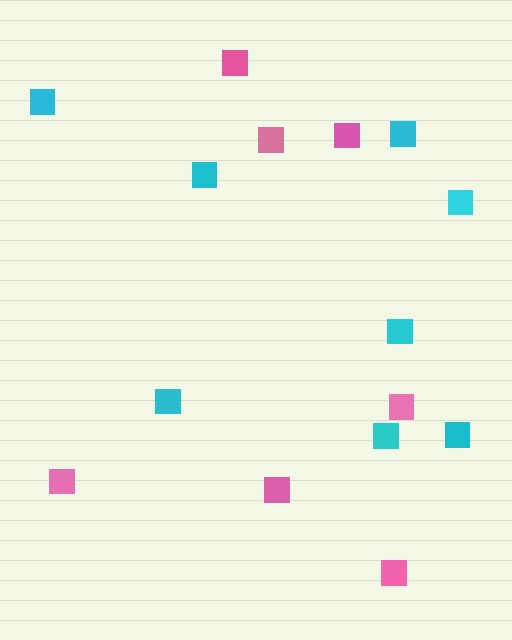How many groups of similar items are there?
There are 2 groups: one group of cyan squares (8) and one group of pink squares (7).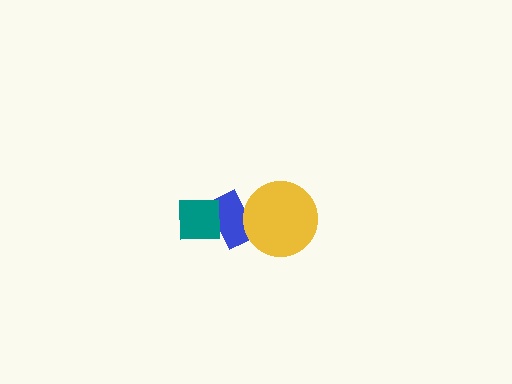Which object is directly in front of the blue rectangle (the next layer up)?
The teal square is directly in front of the blue rectangle.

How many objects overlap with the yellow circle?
1 object overlaps with the yellow circle.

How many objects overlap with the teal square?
1 object overlaps with the teal square.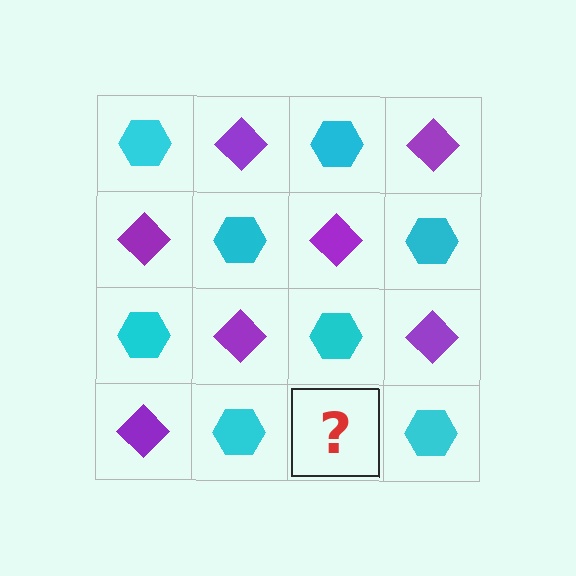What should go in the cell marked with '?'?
The missing cell should contain a purple diamond.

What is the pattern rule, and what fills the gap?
The rule is that it alternates cyan hexagon and purple diamond in a checkerboard pattern. The gap should be filled with a purple diamond.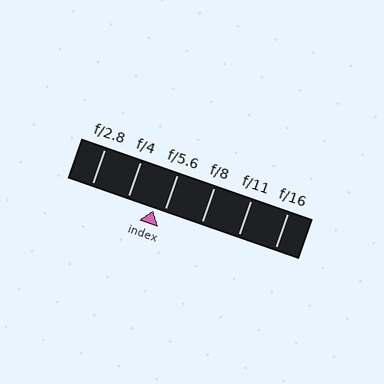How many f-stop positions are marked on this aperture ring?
There are 6 f-stop positions marked.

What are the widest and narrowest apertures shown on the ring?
The widest aperture shown is f/2.8 and the narrowest is f/16.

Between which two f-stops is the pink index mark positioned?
The index mark is between f/4 and f/5.6.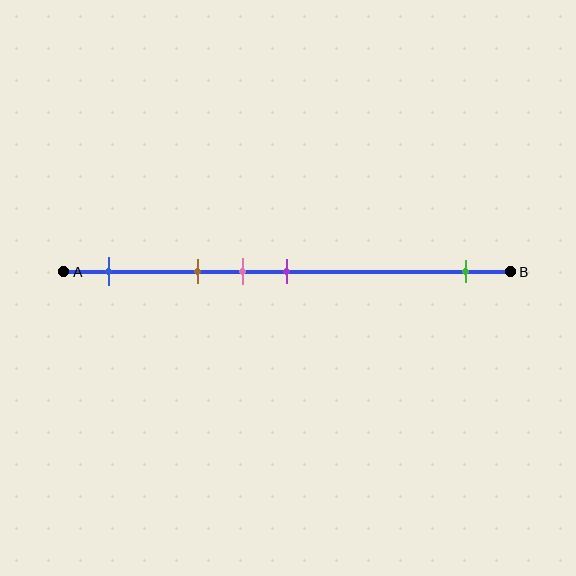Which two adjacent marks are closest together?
The pink and purple marks are the closest adjacent pair.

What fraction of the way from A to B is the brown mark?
The brown mark is approximately 30% (0.3) of the way from A to B.